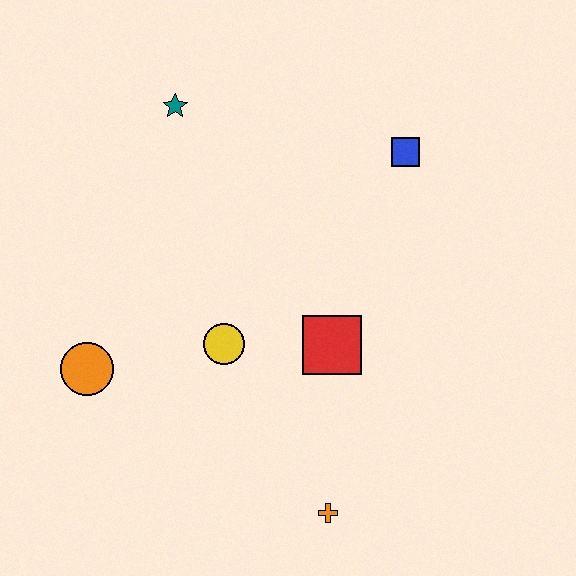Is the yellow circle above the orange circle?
Yes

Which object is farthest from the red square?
The teal star is farthest from the red square.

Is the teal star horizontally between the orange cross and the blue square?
No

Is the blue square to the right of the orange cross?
Yes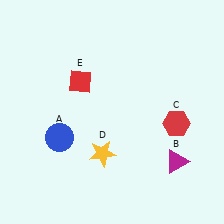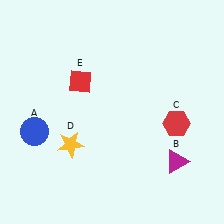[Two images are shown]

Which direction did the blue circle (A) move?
The blue circle (A) moved left.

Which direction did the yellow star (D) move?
The yellow star (D) moved left.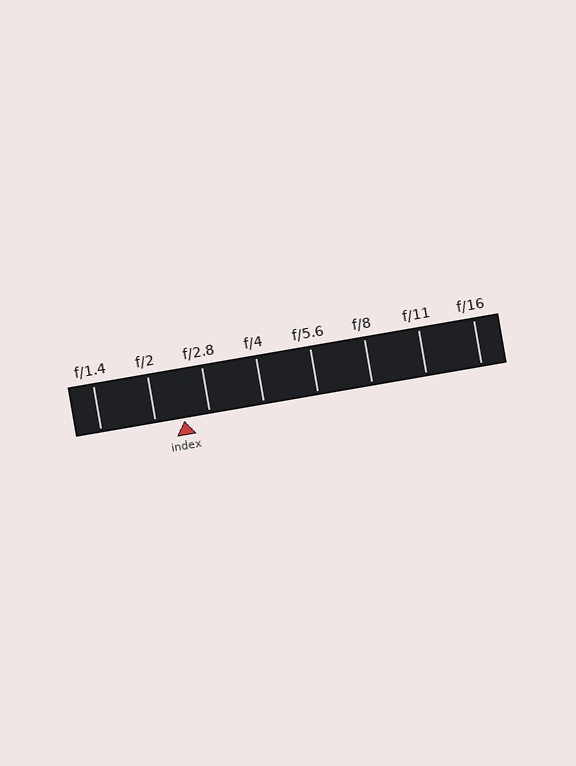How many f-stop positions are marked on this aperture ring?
There are 8 f-stop positions marked.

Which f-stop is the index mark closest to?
The index mark is closest to f/2.8.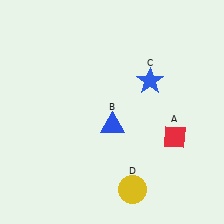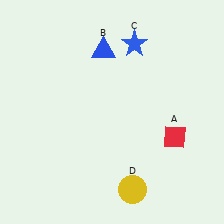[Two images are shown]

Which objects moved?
The objects that moved are: the blue triangle (B), the blue star (C).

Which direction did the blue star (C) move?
The blue star (C) moved up.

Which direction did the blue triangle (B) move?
The blue triangle (B) moved up.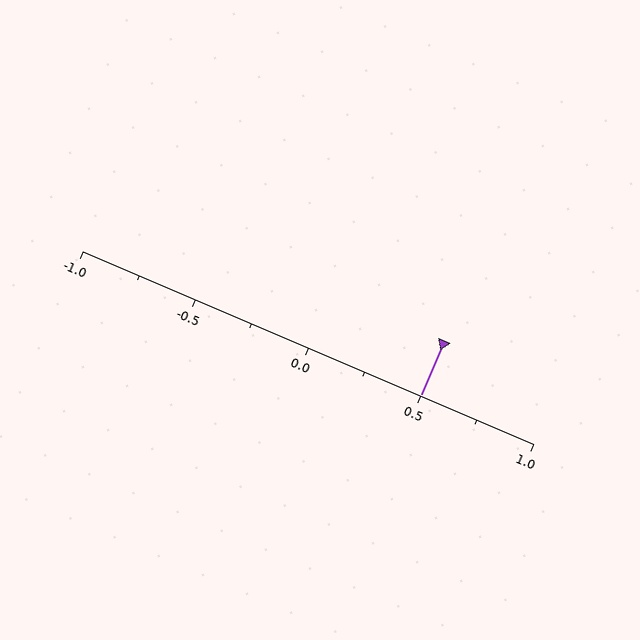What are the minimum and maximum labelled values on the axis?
The axis runs from -1.0 to 1.0.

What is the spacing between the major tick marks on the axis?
The major ticks are spaced 0.5 apart.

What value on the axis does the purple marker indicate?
The marker indicates approximately 0.5.